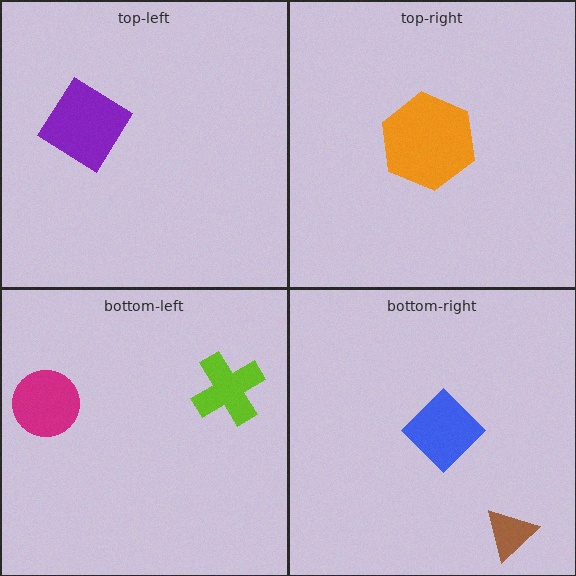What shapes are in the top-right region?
The orange hexagon.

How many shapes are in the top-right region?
1.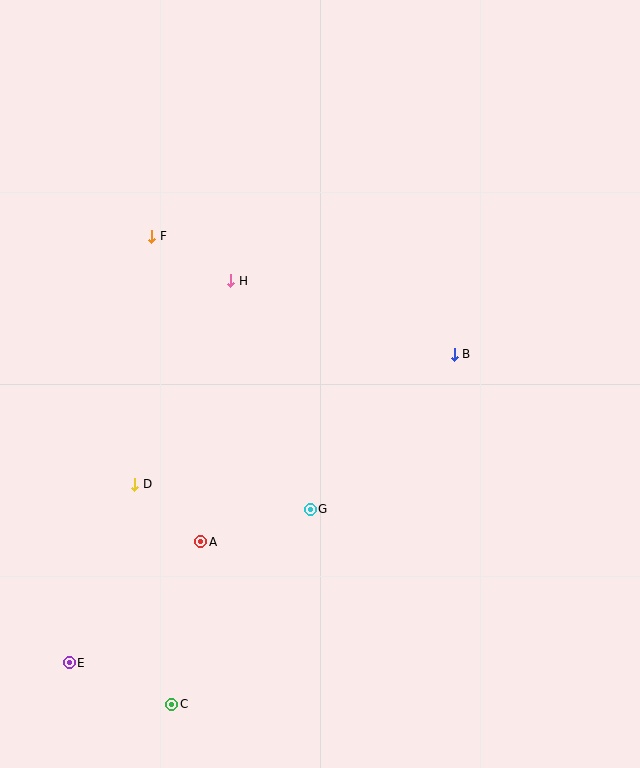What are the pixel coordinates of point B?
Point B is at (454, 354).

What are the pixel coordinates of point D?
Point D is at (135, 484).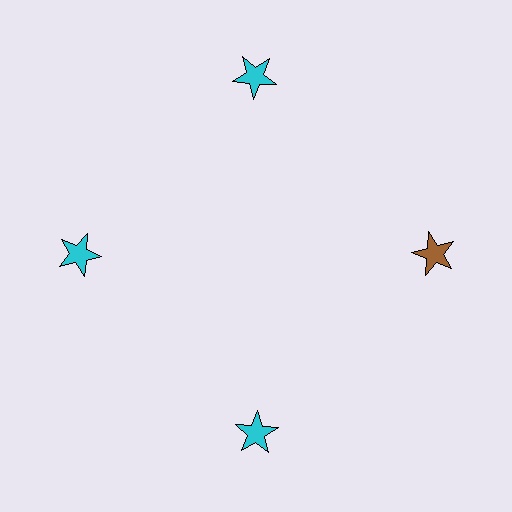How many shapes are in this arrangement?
There are 4 shapes arranged in a ring pattern.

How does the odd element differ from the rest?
It has a different color: brown instead of cyan.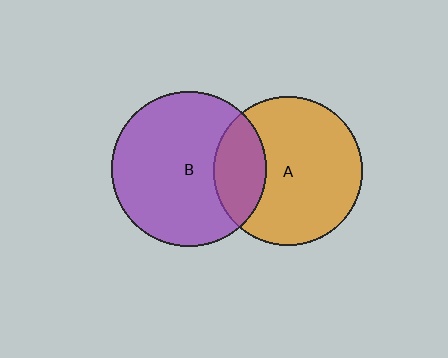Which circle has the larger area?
Circle B (purple).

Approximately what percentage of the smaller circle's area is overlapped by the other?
Approximately 25%.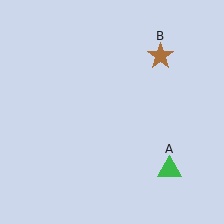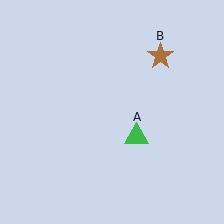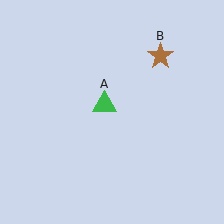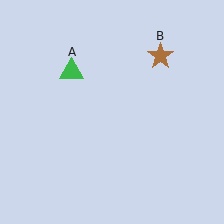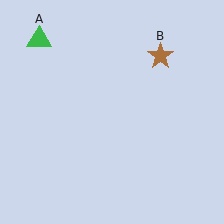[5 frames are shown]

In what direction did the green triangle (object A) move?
The green triangle (object A) moved up and to the left.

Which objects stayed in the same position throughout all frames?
Brown star (object B) remained stationary.